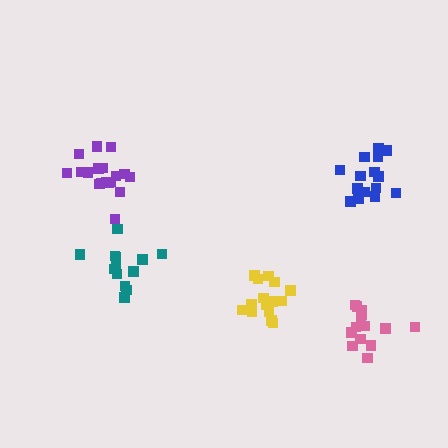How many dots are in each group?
Group 1: 13 dots, Group 2: 19 dots, Group 3: 15 dots, Group 4: 15 dots, Group 5: 15 dots (77 total).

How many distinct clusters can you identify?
There are 5 distinct clusters.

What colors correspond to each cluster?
The clusters are colored: teal, purple, blue, yellow, pink.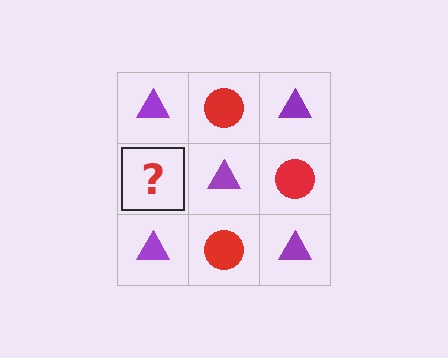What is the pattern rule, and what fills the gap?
The rule is that it alternates purple triangle and red circle in a checkerboard pattern. The gap should be filled with a red circle.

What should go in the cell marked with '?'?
The missing cell should contain a red circle.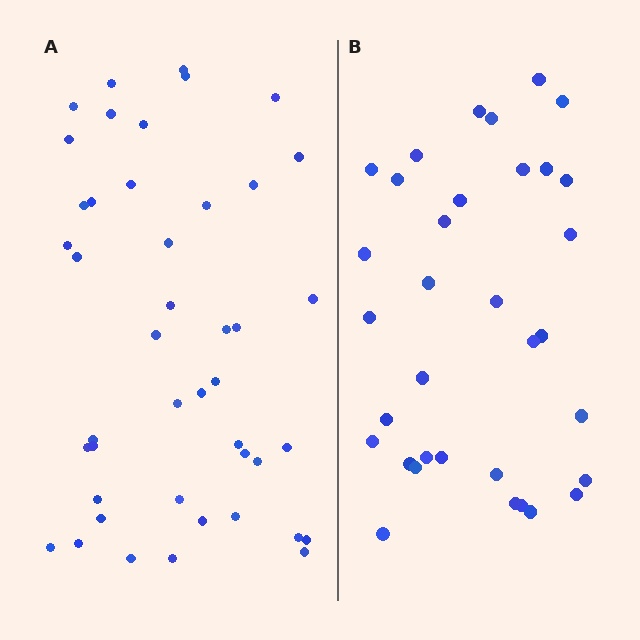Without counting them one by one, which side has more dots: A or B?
Region A (the left region) has more dots.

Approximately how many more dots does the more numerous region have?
Region A has roughly 10 or so more dots than region B.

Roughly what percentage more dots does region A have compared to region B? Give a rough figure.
About 30% more.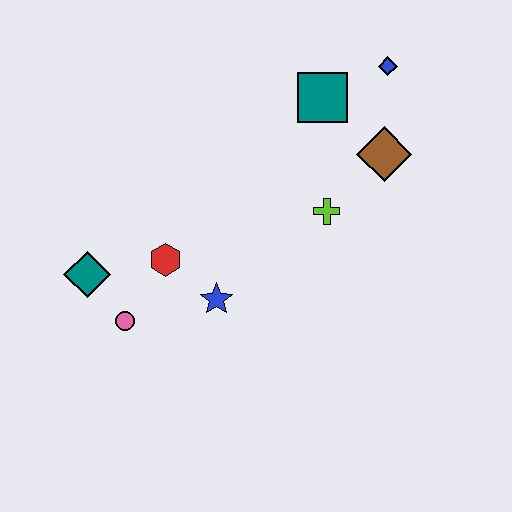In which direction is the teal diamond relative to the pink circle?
The teal diamond is above the pink circle.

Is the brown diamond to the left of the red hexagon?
No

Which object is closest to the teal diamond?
The pink circle is closest to the teal diamond.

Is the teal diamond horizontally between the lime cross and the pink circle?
No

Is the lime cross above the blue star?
Yes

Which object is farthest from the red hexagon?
The blue diamond is farthest from the red hexagon.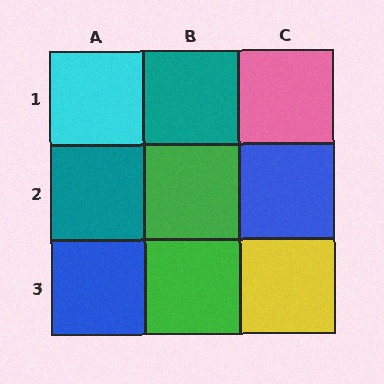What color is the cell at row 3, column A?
Blue.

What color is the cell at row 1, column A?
Cyan.